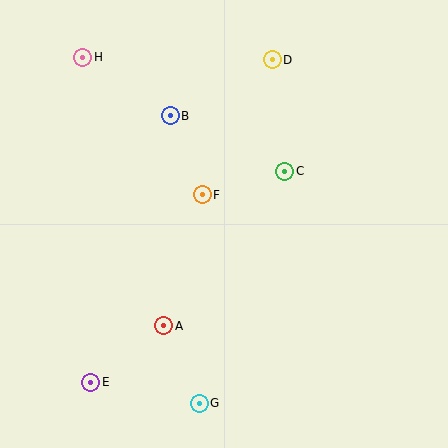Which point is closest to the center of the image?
Point F at (202, 195) is closest to the center.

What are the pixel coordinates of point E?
Point E is at (91, 383).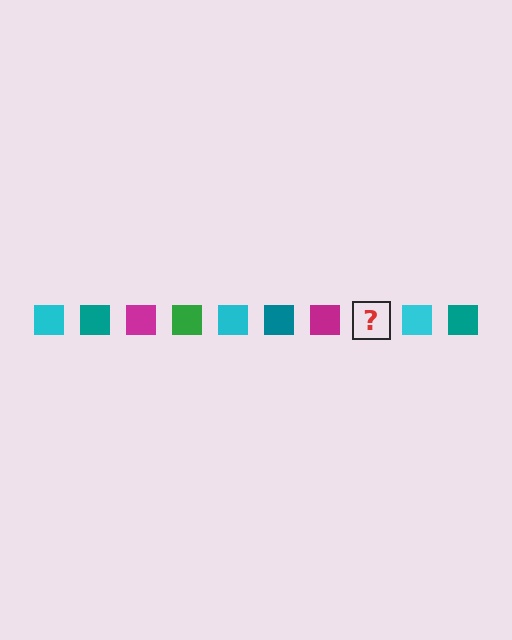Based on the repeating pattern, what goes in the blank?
The blank should be a green square.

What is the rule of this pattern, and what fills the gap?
The rule is that the pattern cycles through cyan, teal, magenta, green squares. The gap should be filled with a green square.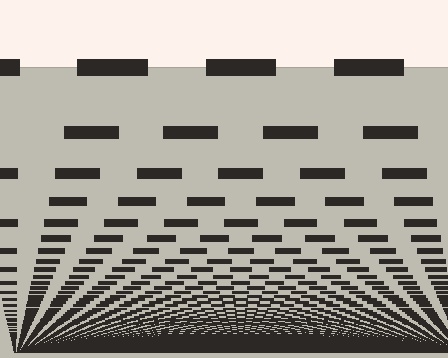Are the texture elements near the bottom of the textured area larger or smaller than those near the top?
Smaller. The gradient is inverted — elements near the bottom are smaller and denser.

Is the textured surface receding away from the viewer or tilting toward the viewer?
The surface appears to tilt toward the viewer. Texture elements get larger and sparser toward the top.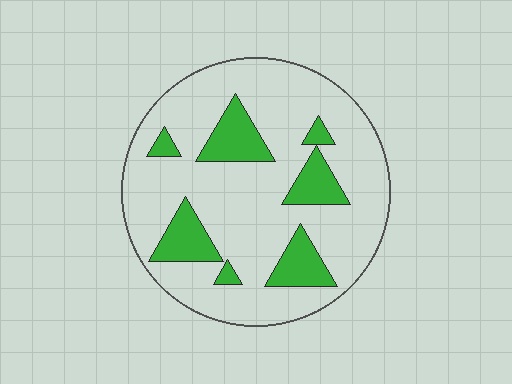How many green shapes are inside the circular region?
7.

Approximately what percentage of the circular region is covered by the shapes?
Approximately 20%.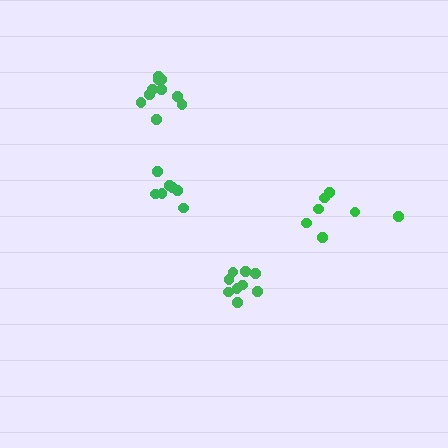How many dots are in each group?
Group 1: 9 dots, Group 2: 10 dots, Group 3: 7 dots, Group 4: 7 dots (33 total).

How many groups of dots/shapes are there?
There are 4 groups.